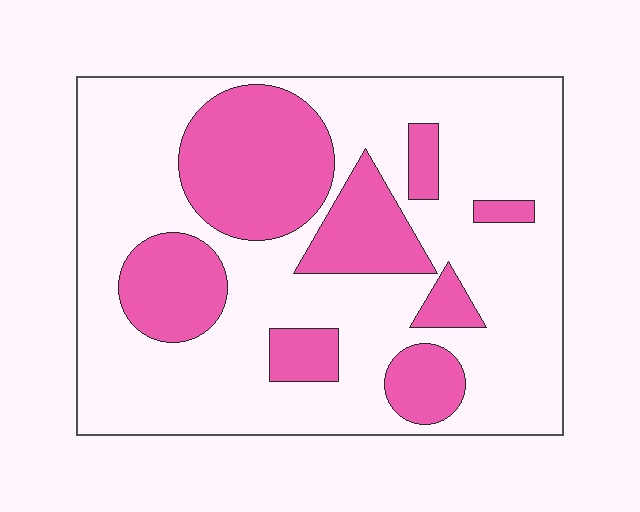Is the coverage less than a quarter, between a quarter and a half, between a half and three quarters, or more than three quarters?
Between a quarter and a half.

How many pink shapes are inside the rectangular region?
8.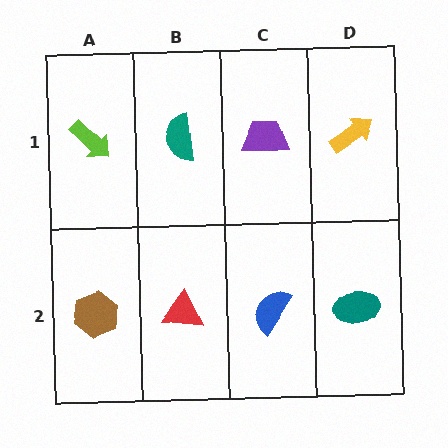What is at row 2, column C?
A blue semicircle.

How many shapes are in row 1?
4 shapes.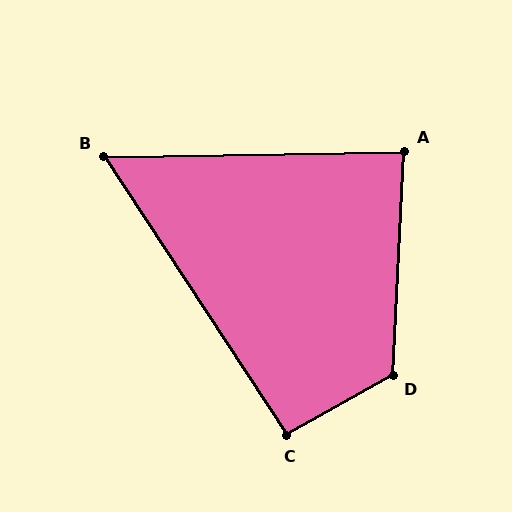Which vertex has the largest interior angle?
D, at approximately 122 degrees.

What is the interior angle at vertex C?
Approximately 94 degrees (approximately right).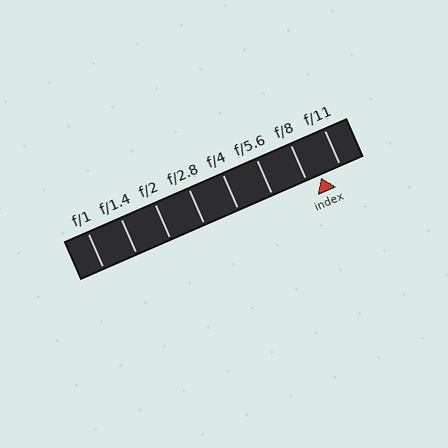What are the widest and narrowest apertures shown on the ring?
The widest aperture shown is f/1 and the narrowest is f/11.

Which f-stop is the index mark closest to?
The index mark is closest to f/8.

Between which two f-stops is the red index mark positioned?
The index mark is between f/8 and f/11.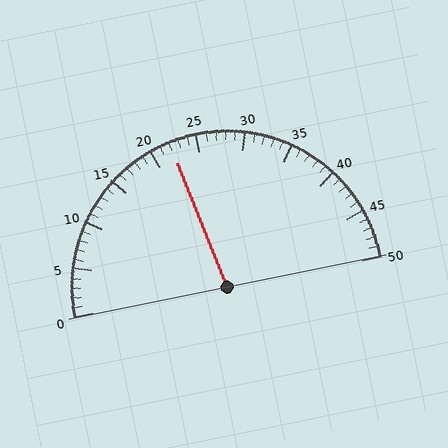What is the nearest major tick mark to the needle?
The nearest major tick mark is 20.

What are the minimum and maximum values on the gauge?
The gauge ranges from 0 to 50.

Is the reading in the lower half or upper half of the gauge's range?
The reading is in the lower half of the range (0 to 50).